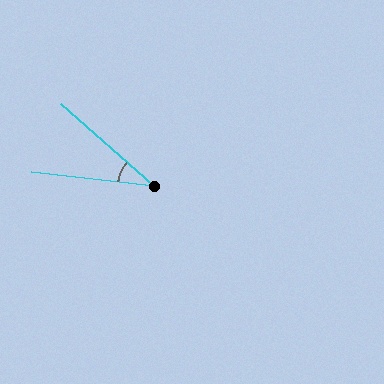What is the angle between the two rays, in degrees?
Approximately 35 degrees.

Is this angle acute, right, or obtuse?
It is acute.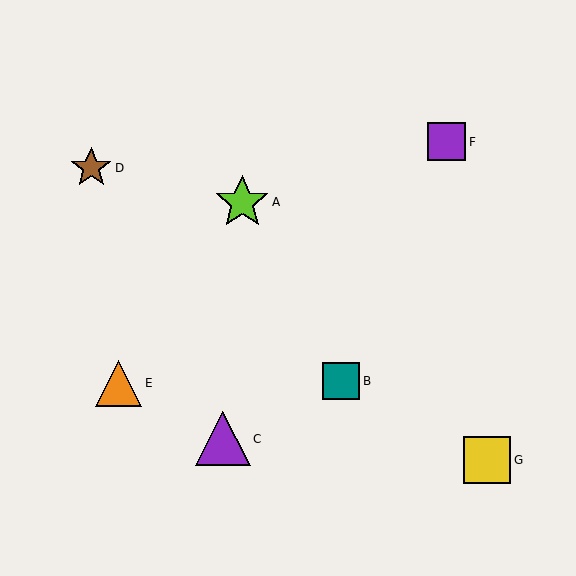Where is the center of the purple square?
The center of the purple square is at (446, 142).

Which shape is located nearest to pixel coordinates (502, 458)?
The yellow square (labeled G) at (487, 460) is nearest to that location.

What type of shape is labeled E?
Shape E is an orange triangle.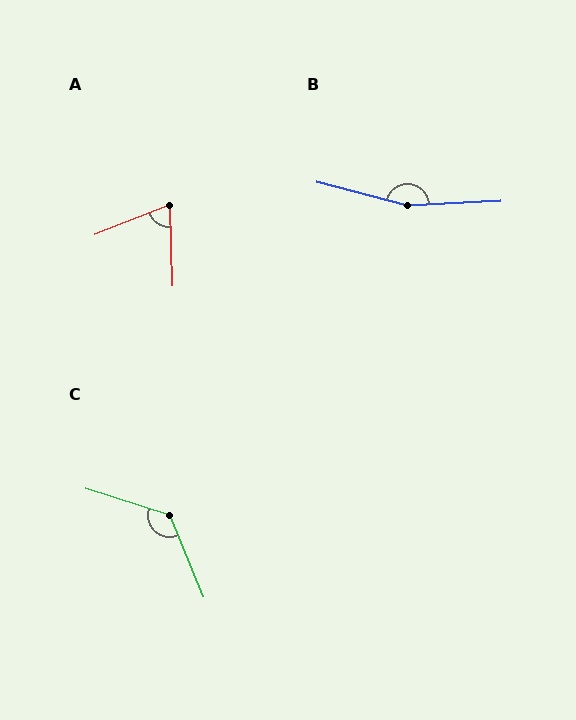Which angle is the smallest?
A, at approximately 70 degrees.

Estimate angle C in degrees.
Approximately 130 degrees.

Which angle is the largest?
B, at approximately 163 degrees.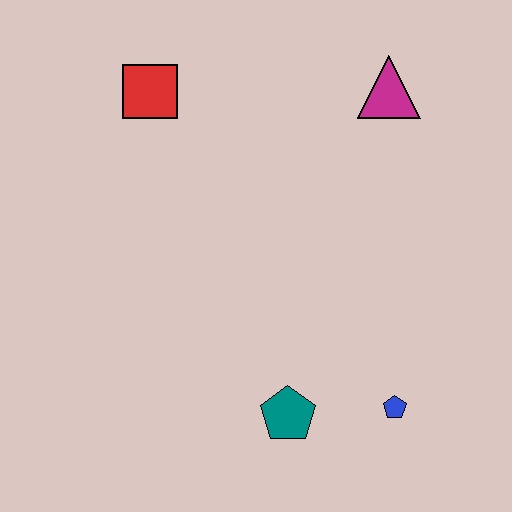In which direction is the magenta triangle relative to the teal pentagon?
The magenta triangle is above the teal pentagon.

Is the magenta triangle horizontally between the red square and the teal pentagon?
No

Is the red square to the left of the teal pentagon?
Yes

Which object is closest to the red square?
The magenta triangle is closest to the red square.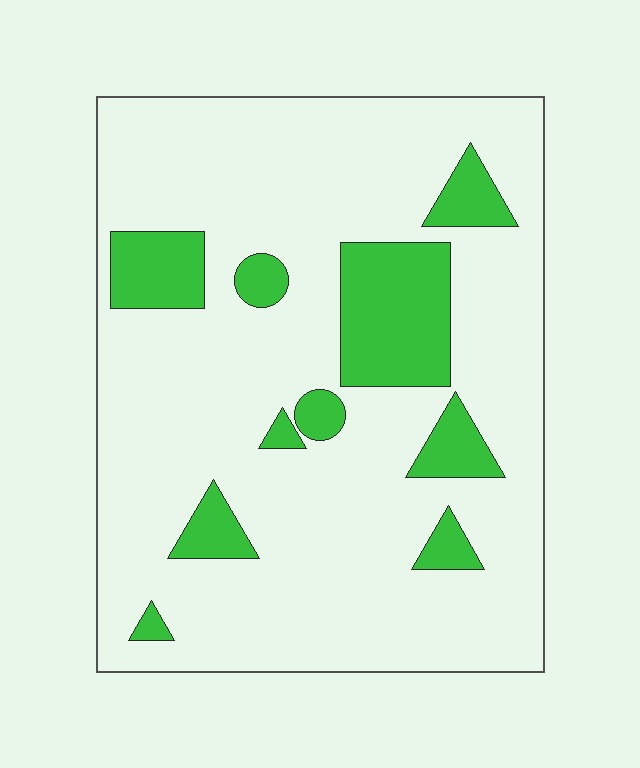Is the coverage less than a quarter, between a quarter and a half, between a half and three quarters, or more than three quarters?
Less than a quarter.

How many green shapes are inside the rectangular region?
10.